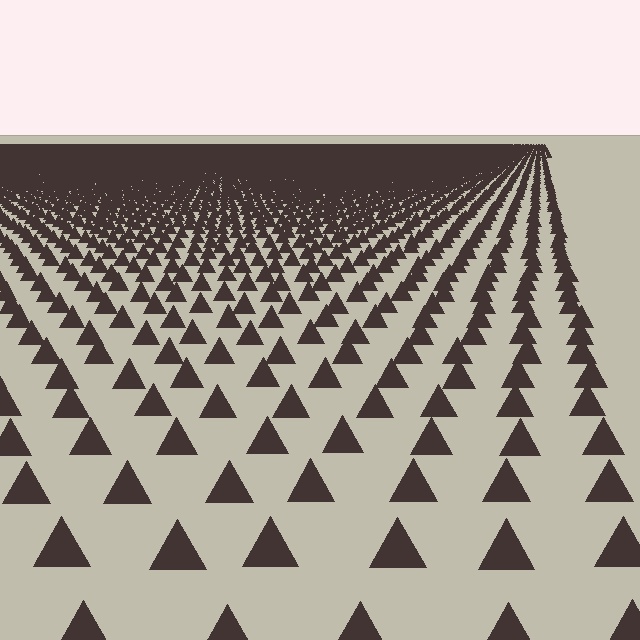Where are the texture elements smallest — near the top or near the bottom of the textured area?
Near the top.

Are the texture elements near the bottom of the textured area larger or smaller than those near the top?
Larger. Near the bottom, elements are closer to the viewer and appear at a bigger on-screen size.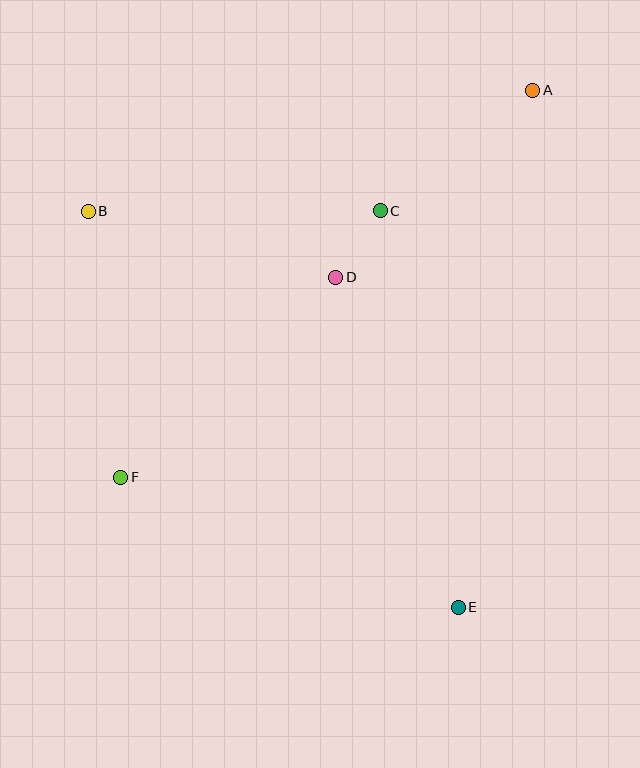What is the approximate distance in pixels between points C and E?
The distance between C and E is approximately 404 pixels.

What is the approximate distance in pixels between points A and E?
The distance between A and E is approximately 522 pixels.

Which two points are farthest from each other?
Points A and F are farthest from each other.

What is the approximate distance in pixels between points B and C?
The distance between B and C is approximately 292 pixels.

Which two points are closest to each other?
Points C and D are closest to each other.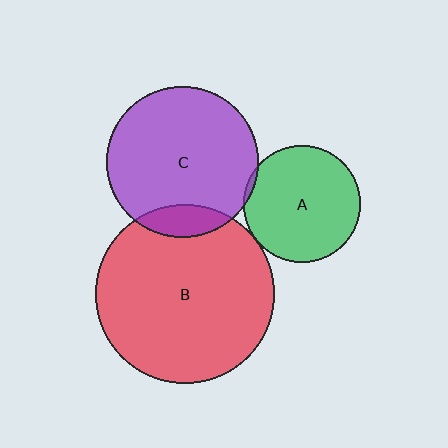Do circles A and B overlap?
Yes.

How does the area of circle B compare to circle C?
Approximately 1.4 times.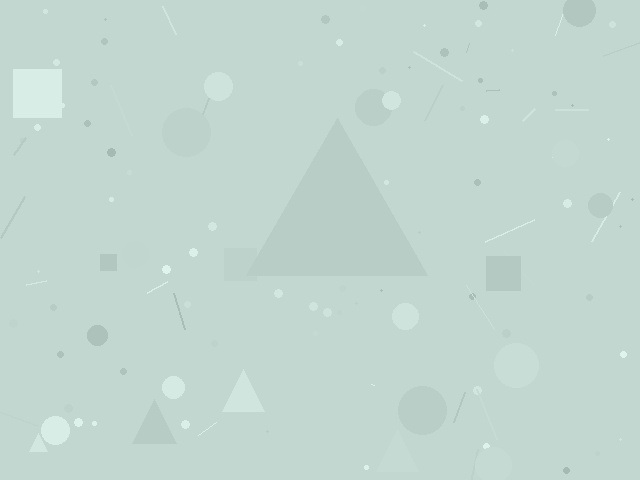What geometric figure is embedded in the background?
A triangle is embedded in the background.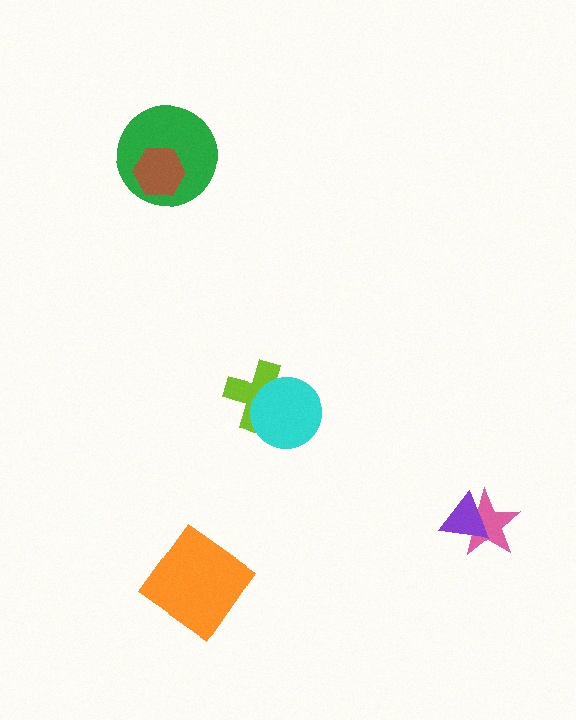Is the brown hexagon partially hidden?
No, no other shape covers it.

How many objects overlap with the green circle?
1 object overlaps with the green circle.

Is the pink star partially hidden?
Yes, it is partially covered by another shape.